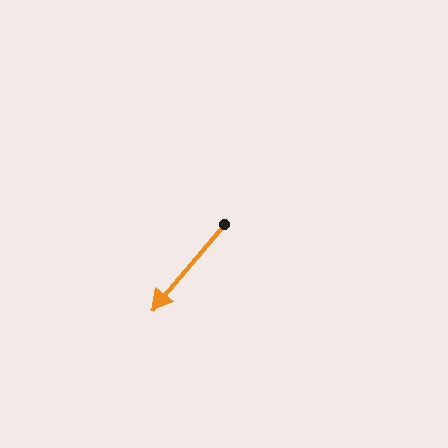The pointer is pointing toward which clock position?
Roughly 7 o'clock.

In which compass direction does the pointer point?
Southwest.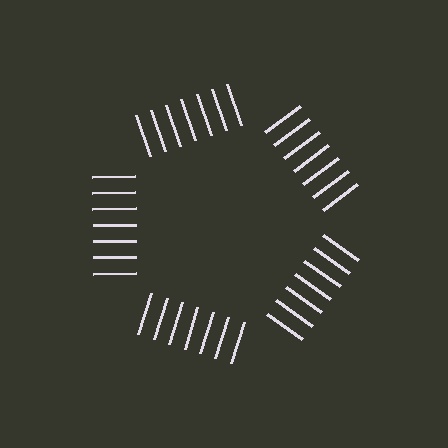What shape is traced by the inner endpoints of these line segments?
An illusory pentagon — the line segments terminate on its edges but no continuous stroke is drawn.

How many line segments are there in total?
35 — 7 along each of the 5 edges.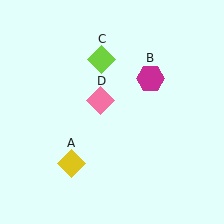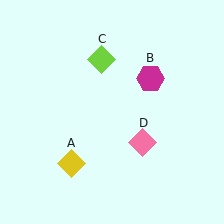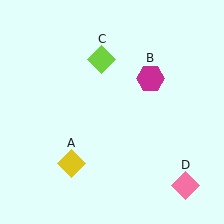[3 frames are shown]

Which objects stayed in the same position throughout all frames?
Yellow diamond (object A) and magenta hexagon (object B) and lime diamond (object C) remained stationary.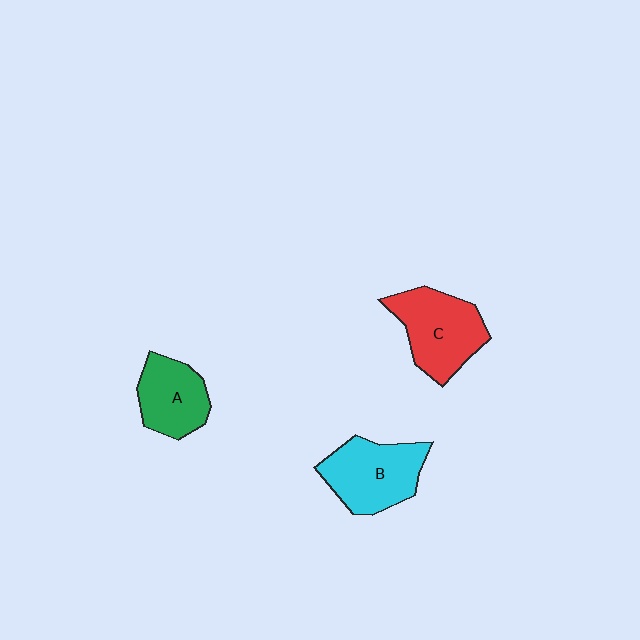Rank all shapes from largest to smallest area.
From largest to smallest: C (red), B (cyan), A (green).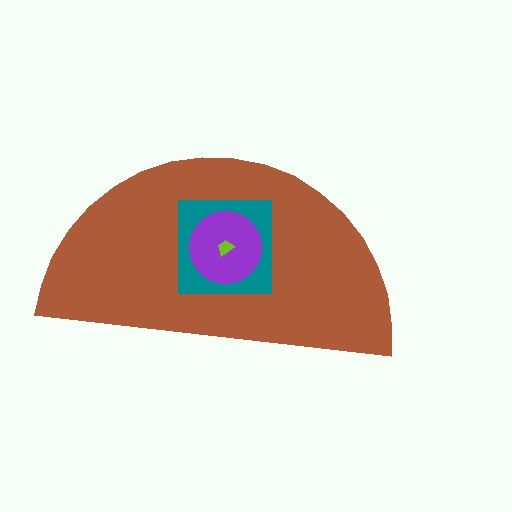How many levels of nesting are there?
4.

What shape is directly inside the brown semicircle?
The teal square.